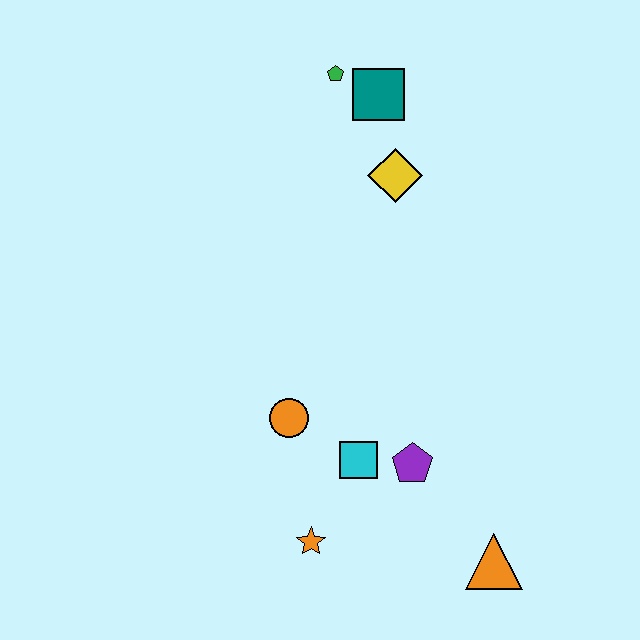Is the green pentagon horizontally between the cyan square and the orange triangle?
No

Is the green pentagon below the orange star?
No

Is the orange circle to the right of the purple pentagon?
No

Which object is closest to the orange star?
The cyan square is closest to the orange star.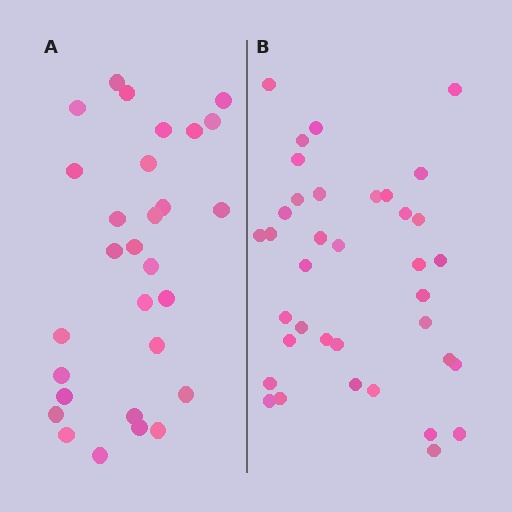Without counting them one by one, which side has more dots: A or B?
Region B (the right region) has more dots.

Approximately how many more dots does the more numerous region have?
Region B has roughly 8 or so more dots than region A.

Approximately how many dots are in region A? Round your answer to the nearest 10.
About 30 dots. (The exact count is 29, which rounds to 30.)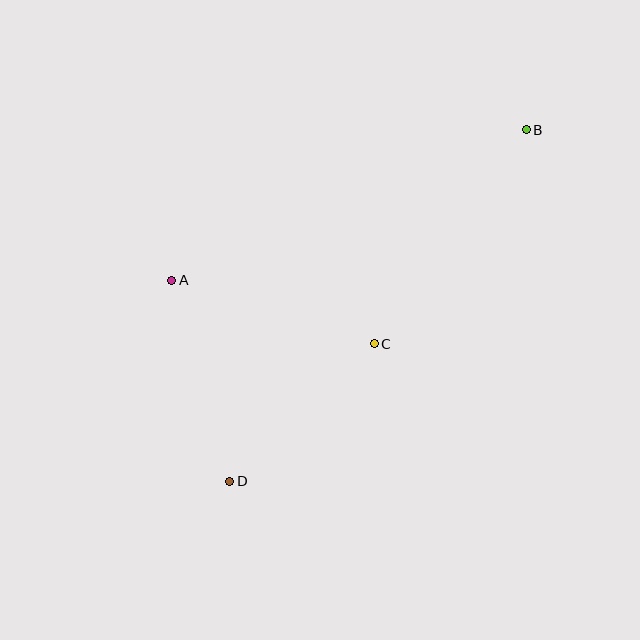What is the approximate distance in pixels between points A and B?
The distance between A and B is approximately 385 pixels.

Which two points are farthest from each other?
Points B and D are farthest from each other.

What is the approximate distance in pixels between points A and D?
The distance between A and D is approximately 209 pixels.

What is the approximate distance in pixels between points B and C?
The distance between B and C is approximately 262 pixels.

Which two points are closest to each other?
Points C and D are closest to each other.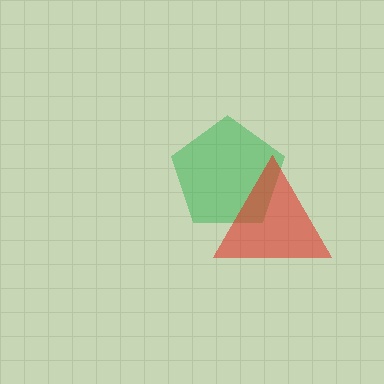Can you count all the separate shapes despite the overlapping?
Yes, there are 2 separate shapes.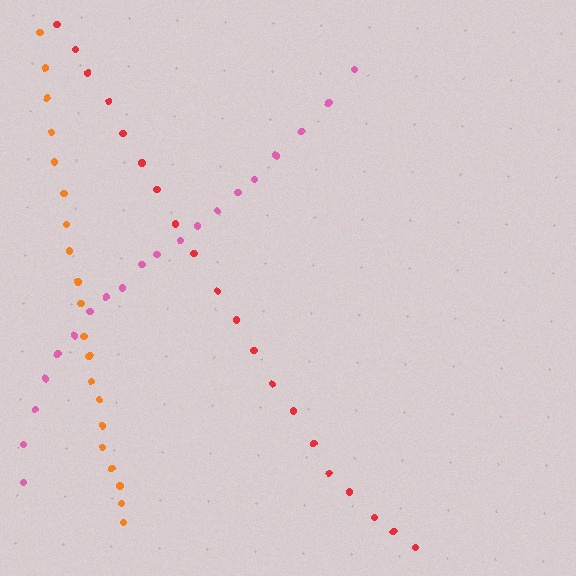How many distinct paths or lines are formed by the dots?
There are 3 distinct paths.